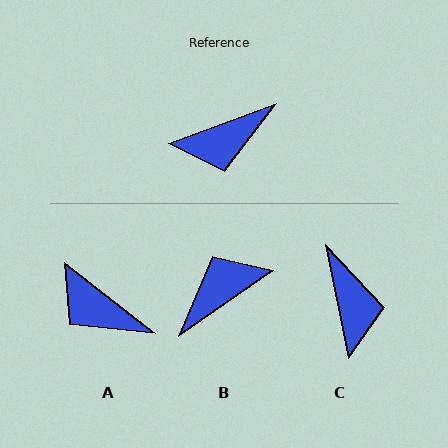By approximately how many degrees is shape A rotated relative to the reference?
Approximately 58 degrees clockwise.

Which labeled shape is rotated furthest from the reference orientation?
B, about 165 degrees away.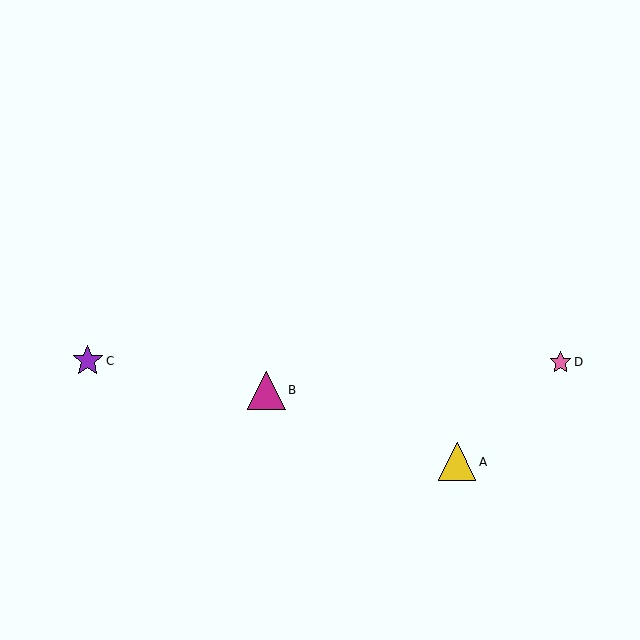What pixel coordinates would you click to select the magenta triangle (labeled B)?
Click at (266, 390) to select the magenta triangle B.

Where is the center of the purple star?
The center of the purple star is at (88, 361).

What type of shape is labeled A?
Shape A is a yellow triangle.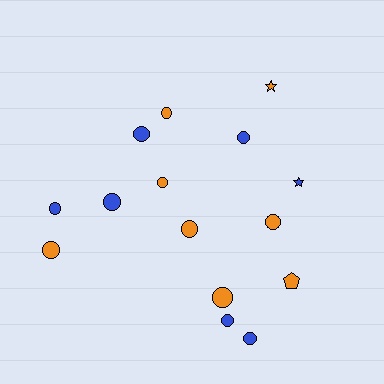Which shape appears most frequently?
Circle, with 12 objects.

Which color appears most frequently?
Orange, with 8 objects.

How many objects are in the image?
There are 15 objects.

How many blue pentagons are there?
There are no blue pentagons.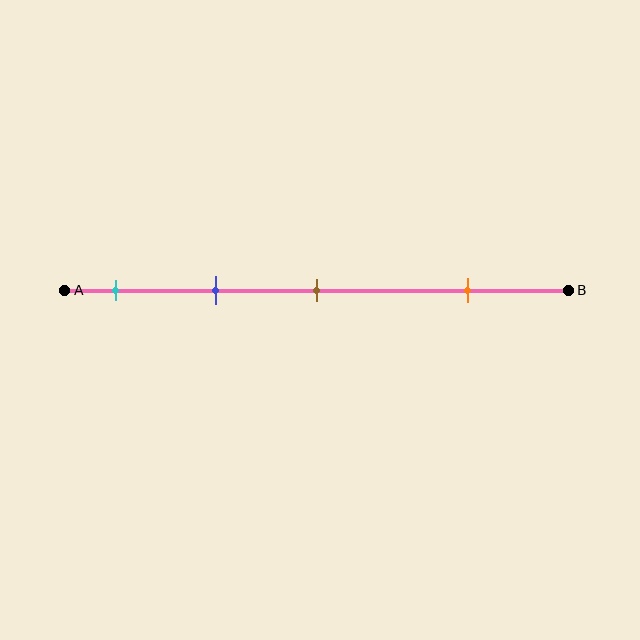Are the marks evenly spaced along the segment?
No, the marks are not evenly spaced.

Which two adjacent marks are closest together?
The cyan and blue marks are the closest adjacent pair.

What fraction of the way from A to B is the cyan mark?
The cyan mark is approximately 10% (0.1) of the way from A to B.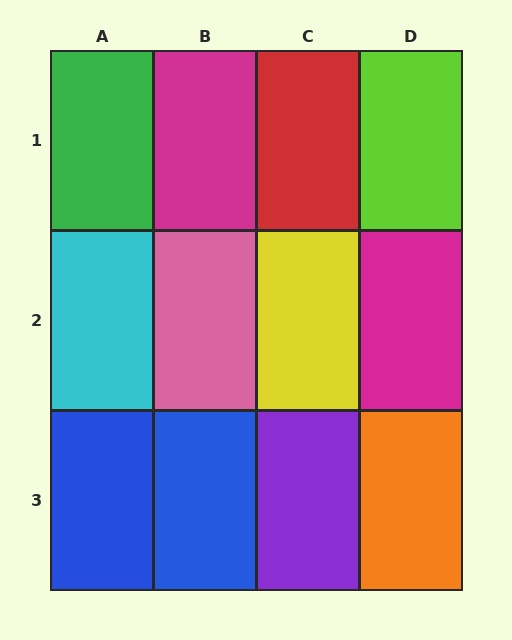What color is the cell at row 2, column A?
Cyan.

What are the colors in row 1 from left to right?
Green, magenta, red, lime.